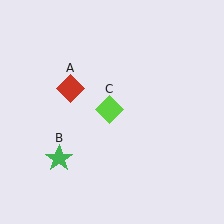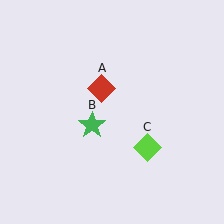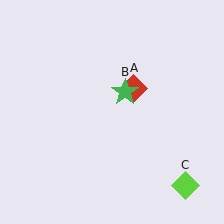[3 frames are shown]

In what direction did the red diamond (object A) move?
The red diamond (object A) moved right.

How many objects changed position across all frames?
3 objects changed position: red diamond (object A), green star (object B), lime diamond (object C).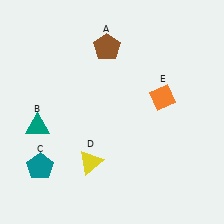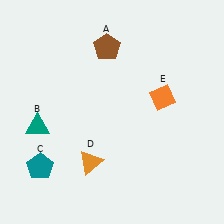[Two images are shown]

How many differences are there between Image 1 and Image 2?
There is 1 difference between the two images.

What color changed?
The triangle (D) changed from yellow in Image 1 to orange in Image 2.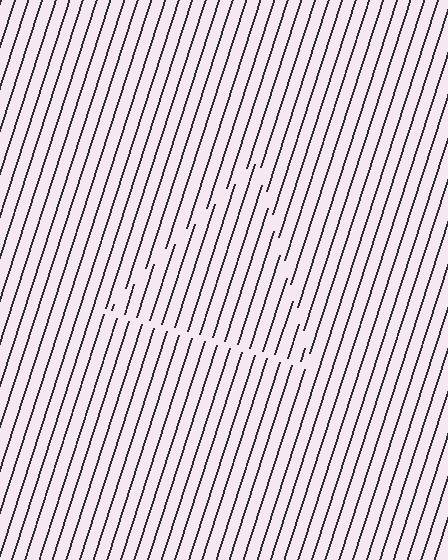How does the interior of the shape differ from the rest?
The interior of the shape contains the same grating, shifted by half a period — the contour is defined by the phase discontinuity where line-ends from the inner and outer gratings abut.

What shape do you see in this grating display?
An illusory triangle. The interior of the shape contains the same grating, shifted by half a period — the contour is defined by the phase discontinuity where line-ends from the inner and outer gratings abut.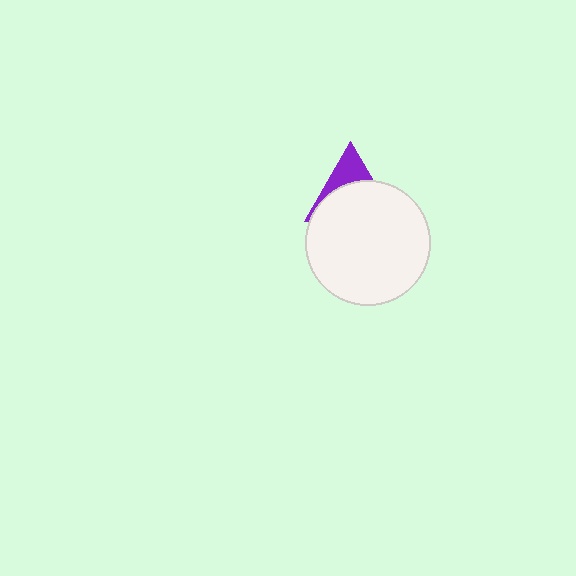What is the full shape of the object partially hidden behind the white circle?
The partially hidden object is a purple triangle.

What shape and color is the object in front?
The object in front is a white circle.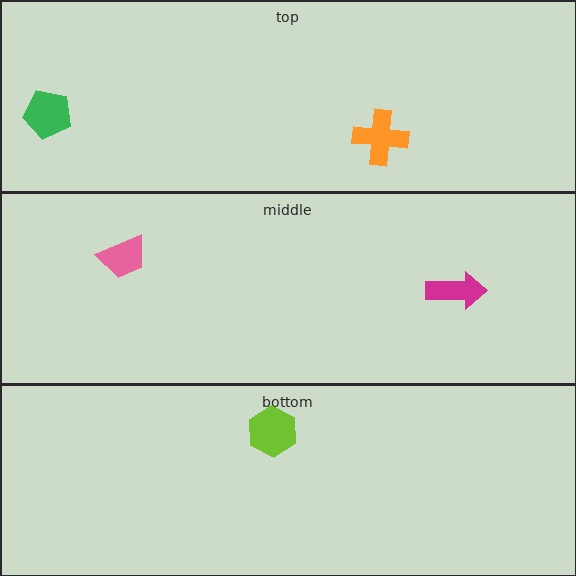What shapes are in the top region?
The orange cross, the green pentagon.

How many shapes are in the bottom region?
1.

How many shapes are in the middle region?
2.